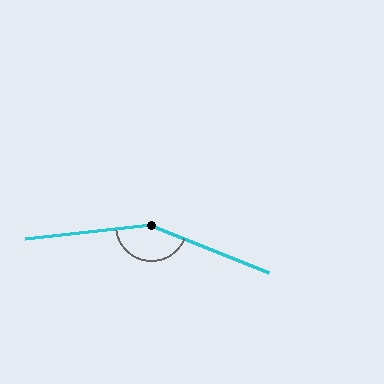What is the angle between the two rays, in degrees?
Approximately 151 degrees.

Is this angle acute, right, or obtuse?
It is obtuse.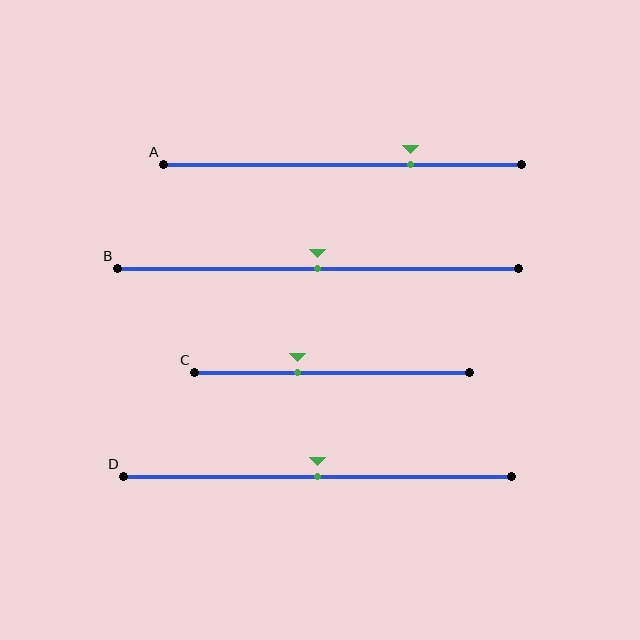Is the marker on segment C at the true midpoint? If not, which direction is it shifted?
No, the marker on segment C is shifted to the left by about 13% of the segment length.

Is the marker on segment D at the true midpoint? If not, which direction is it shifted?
Yes, the marker on segment D is at the true midpoint.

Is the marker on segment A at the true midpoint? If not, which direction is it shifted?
No, the marker on segment A is shifted to the right by about 19% of the segment length.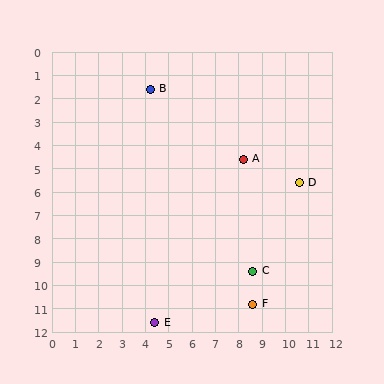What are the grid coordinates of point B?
Point B is at approximately (4.2, 1.6).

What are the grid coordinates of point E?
Point E is at approximately (4.4, 11.6).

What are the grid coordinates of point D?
Point D is at approximately (10.6, 5.6).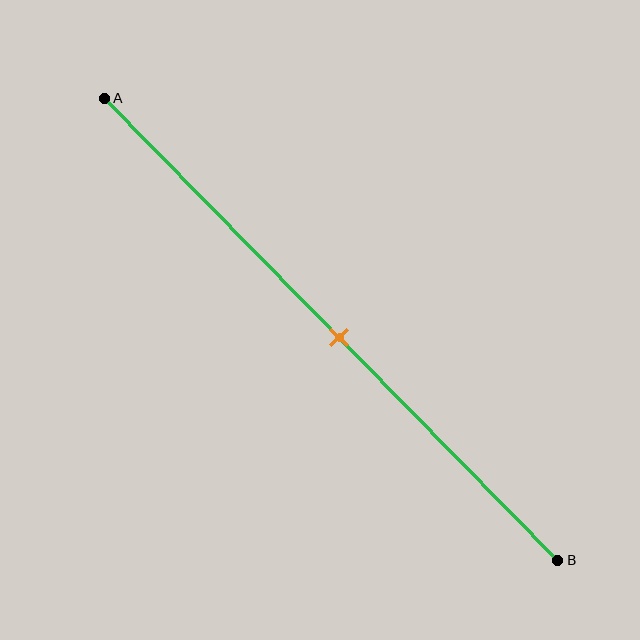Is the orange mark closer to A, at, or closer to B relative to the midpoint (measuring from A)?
The orange mark is approximately at the midpoint of segment AB.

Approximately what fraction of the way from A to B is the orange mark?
The orange mark is approximately 50% of the way from A to B.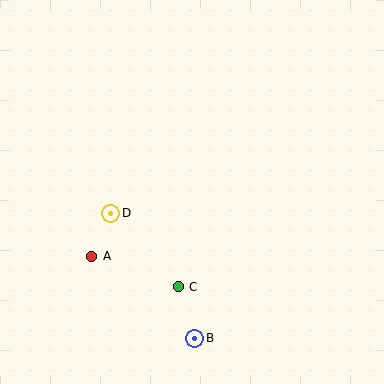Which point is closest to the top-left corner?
Point D is closest to the top-left corner.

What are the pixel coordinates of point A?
Point A is at (92, 256).